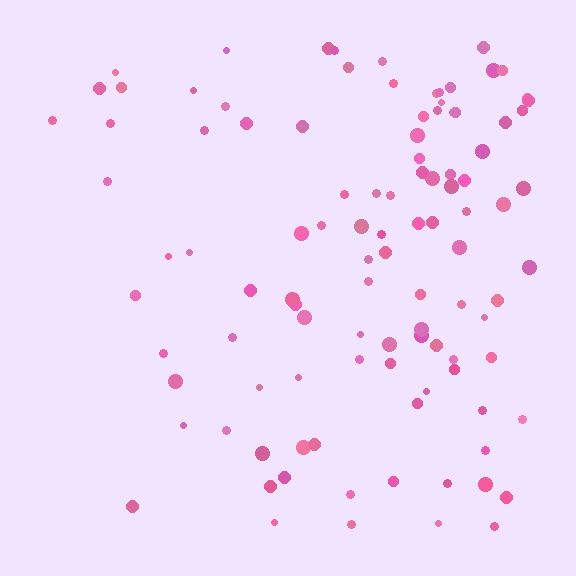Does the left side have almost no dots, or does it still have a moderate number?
Still a moderate number, just noticeably fewer than the right.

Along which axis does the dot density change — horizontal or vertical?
Horizontal.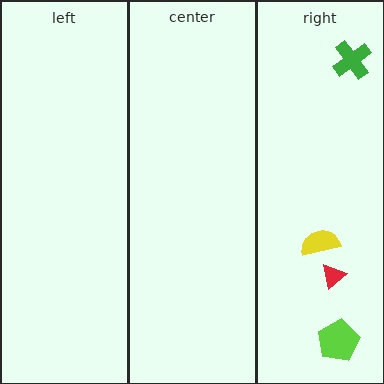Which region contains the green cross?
The right region.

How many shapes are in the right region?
4.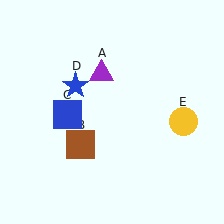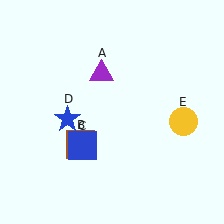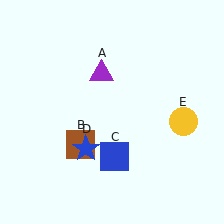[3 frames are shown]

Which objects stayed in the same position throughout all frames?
Purple triangle (object A) and brown square (object B) and yellow circle (object E) remained stationary.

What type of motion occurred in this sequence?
The blue square (object C), blue star (object D) rotated counterclockwise around the center of the scene.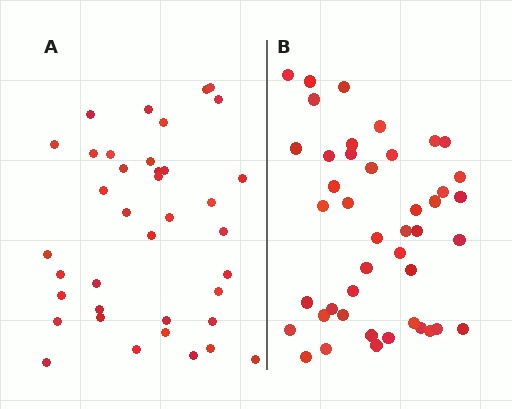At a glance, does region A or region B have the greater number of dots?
Region B (the right region) has more dots.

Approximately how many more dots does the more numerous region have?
Region B has about 6 more dots than region A.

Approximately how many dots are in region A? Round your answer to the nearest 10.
About 40 dots. (The exact count is 38, which rounds to 40.)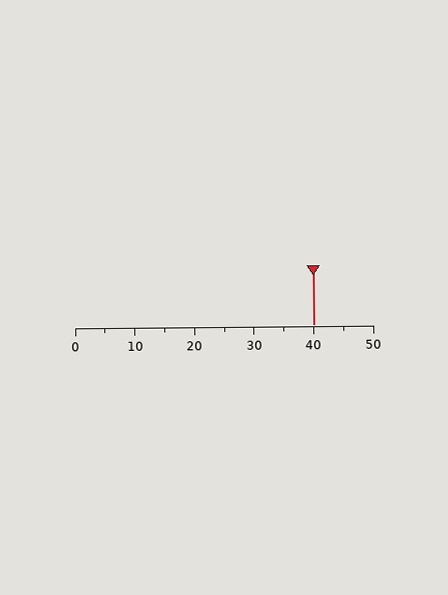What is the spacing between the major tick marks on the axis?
The major ticks are spaced 10 apart.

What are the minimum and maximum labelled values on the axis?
The axis runs from 0 to 50.